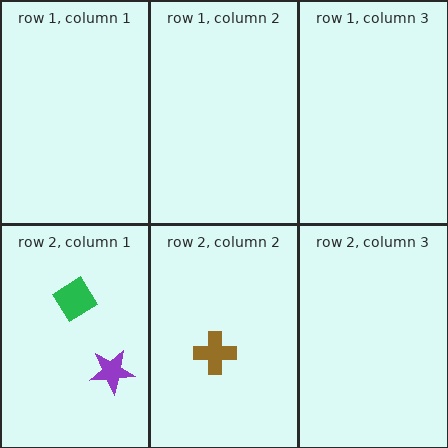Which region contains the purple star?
The row 2, column 1 region.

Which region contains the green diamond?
The row 2, column 1 region.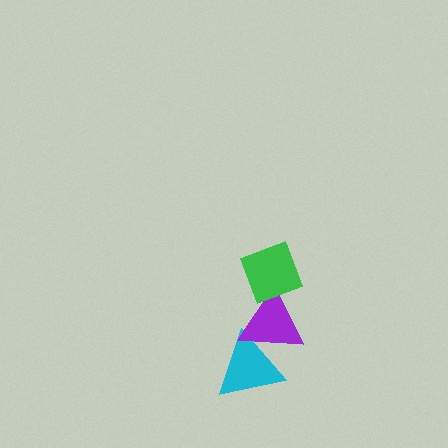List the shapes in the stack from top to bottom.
From top to bottom: the green diamond, the purple triangle, the cyan triangle.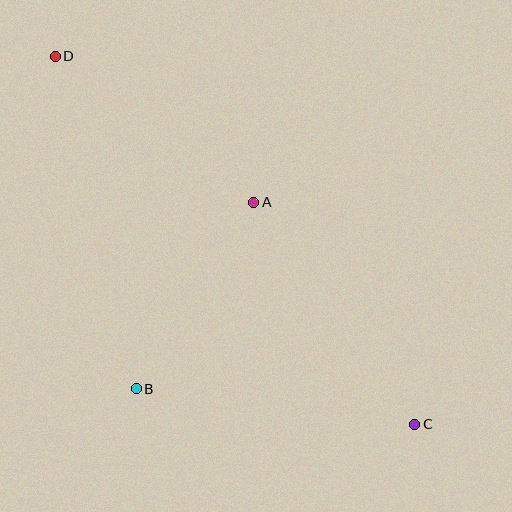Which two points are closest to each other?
Points A and B are closest to each other.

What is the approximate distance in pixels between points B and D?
The distance between B and D is approximately 342 pixels.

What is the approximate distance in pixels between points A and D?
The distance between A and D is approximately 247 pixels.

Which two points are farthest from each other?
Points C and D are farthest from each other.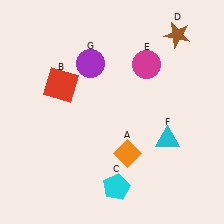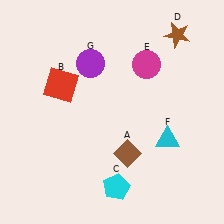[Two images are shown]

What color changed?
The diamond (A) changed from orange in Image 1 to brown in Image 2.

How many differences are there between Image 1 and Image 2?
There is 1 difference between the two images.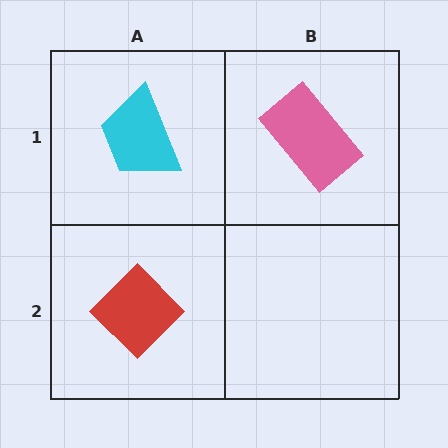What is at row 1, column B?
A pink rectangle.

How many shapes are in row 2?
1 shape.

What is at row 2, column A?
A red diamond.